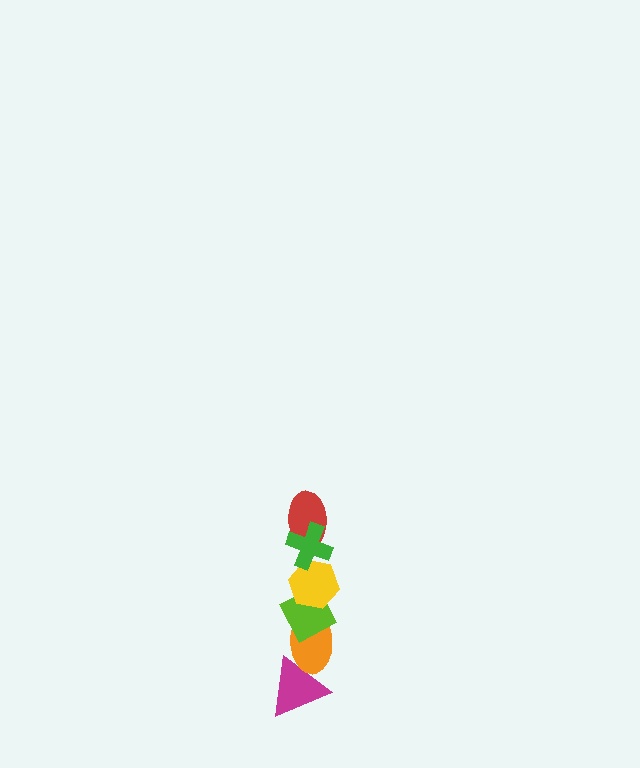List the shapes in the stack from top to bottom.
From top to bottom: the green cross, the red ellipse, the yellow hexagon, the lime diamond, the orange ellipse, the magenta triangle.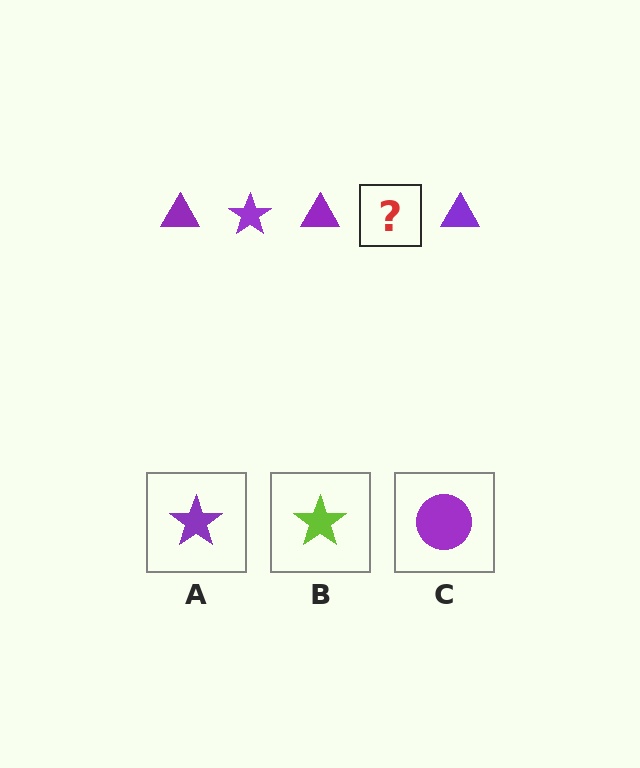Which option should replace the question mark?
Option A.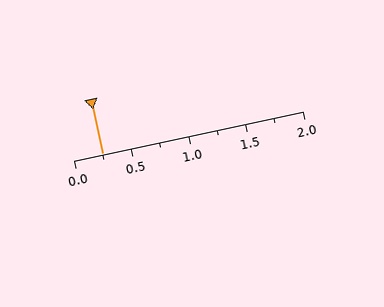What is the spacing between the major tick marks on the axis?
The major ticks are spaced 0.5 apart.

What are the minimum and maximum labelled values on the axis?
The axis runs from 0.0 to 2.0.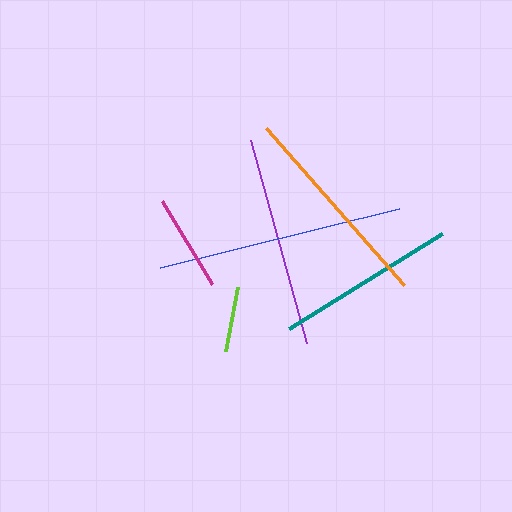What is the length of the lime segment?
The lime segment is approximately 65 pixels long.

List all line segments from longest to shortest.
From longest to shortest: blue, purple, orange, teal, magenta, lime.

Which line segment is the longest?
The blue line is the longest at approximately 246 pixels.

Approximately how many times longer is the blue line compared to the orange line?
The blue line is approximately 1.2 times the length of the orange line.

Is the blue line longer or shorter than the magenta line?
The blue line is longer than the magenta line.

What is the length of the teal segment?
The teal segment is approximately 181 pixels long.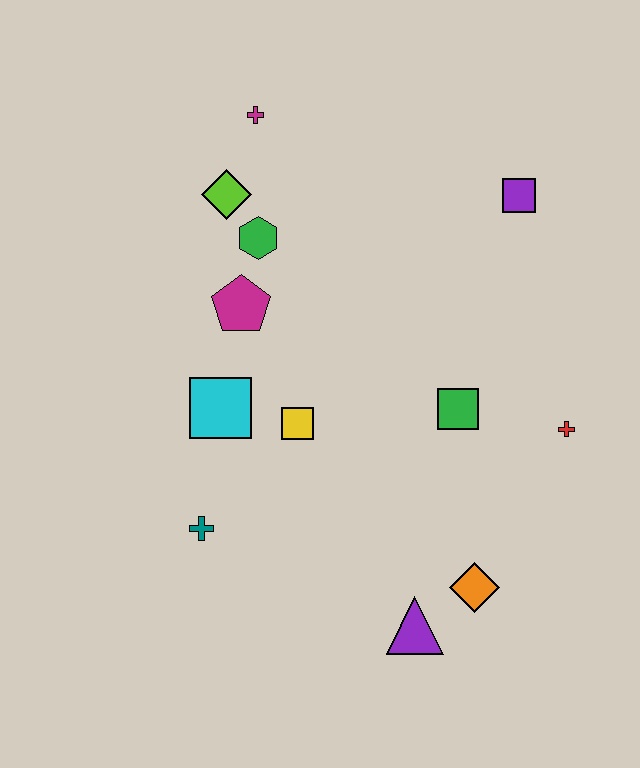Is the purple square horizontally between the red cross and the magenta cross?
Yes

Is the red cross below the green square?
Yes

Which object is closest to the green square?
The red cross is closest to the green square.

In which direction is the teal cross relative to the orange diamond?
The teal cross is to the left of the orange diamond.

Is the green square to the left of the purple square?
Yes